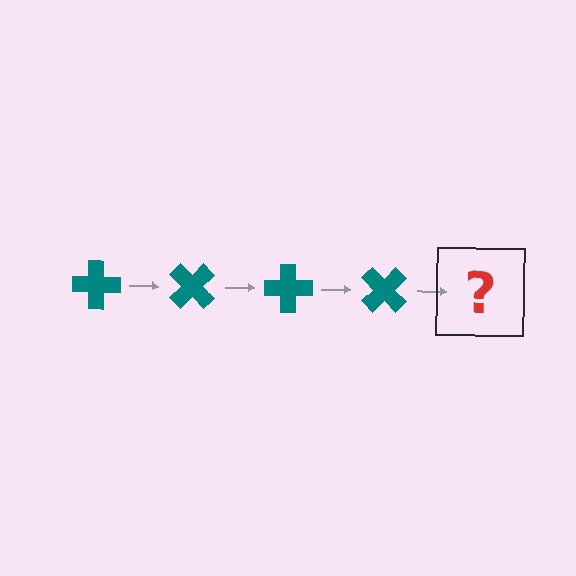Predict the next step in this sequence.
The next step is a teal cross rotated 180 degrees.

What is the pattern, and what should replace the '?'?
The pattern is that the cross rotates 45 degrees each step. The '?' should be a teal cross rotated 180 degrees.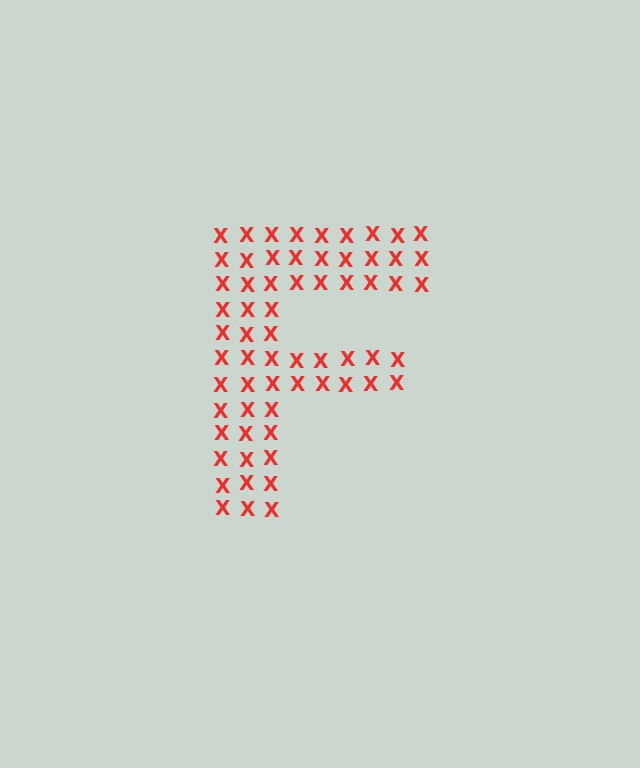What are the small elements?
The small elements are letter X's.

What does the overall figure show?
The overall figure shows the letter F.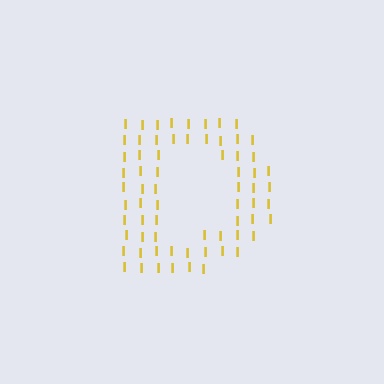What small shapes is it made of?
It is made of small letter I's.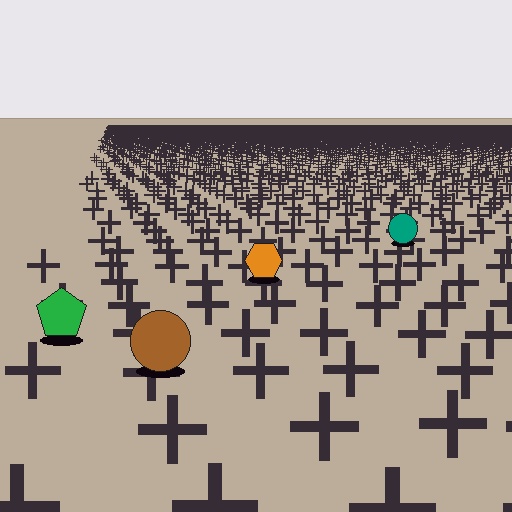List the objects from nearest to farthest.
From nearest to farthest: the brown circle, the green pentagon, the orange hexagon, the teal circle.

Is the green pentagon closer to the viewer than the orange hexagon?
Yes. The green pentagon is closer — you can tell from the texture gradient: the ground texture is coarser near it.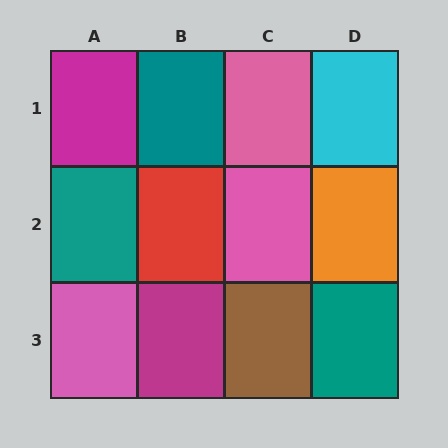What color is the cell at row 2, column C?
Pink.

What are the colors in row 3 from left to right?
Pink, magenta, brown, teal.